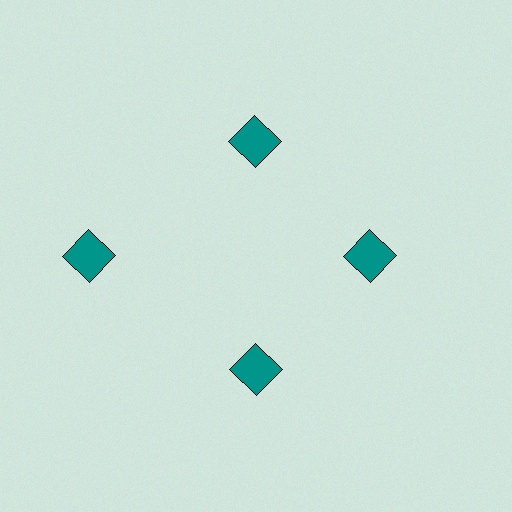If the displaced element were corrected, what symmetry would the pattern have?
It would have 4-fold rotational symmetry — the pattern would map onto itself every 90 degrees.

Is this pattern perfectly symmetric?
No. The 4 teal squares are arranged in a ring, but one element near the 9 o'clock position is pushed outward from the center, breaking the 4-fold rotational symmetry.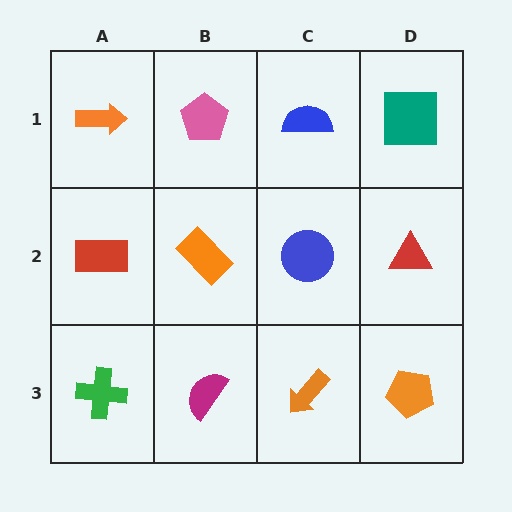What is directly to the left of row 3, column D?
An orange arrow.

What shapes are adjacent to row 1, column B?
An orange rectangle (row 2, column B), an orange arrow (row 1, column A), a blue semicircle (row 1, column C).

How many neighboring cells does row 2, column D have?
3.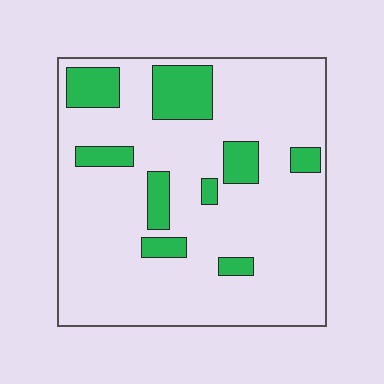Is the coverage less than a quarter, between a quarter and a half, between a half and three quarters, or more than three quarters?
Less than a quarter.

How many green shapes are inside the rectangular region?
9.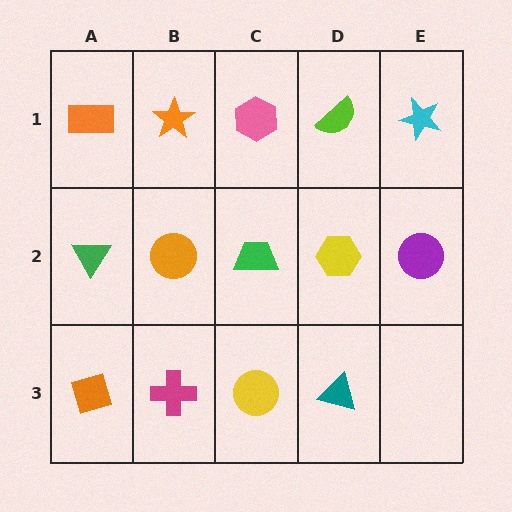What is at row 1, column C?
A pink hexagon.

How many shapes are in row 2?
5 shapes.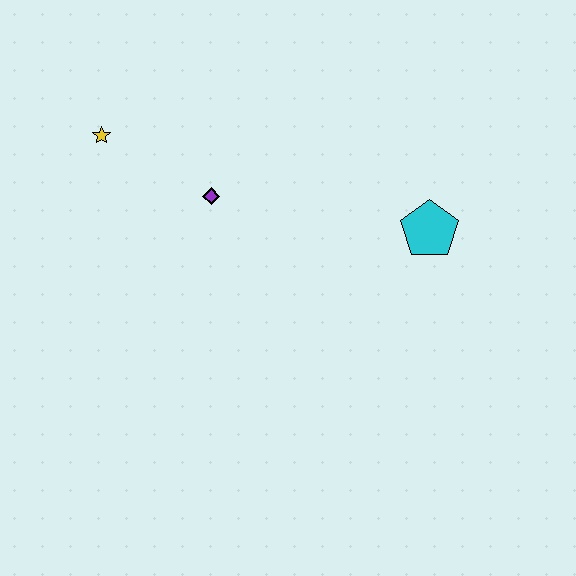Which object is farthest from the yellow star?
The cyan pentagon is farthest from the yellow star.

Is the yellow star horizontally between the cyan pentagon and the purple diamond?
No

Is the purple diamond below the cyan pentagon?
No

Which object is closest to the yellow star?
The purple diamond is closest to the yellow star.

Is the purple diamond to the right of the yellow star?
Yes